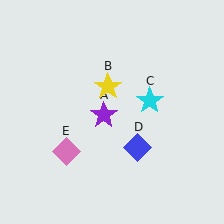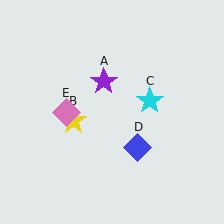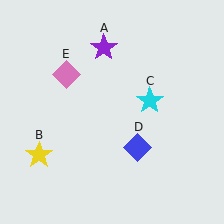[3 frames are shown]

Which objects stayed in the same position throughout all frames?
Cyan star (object C) and blue diamond (object D) remained stationary.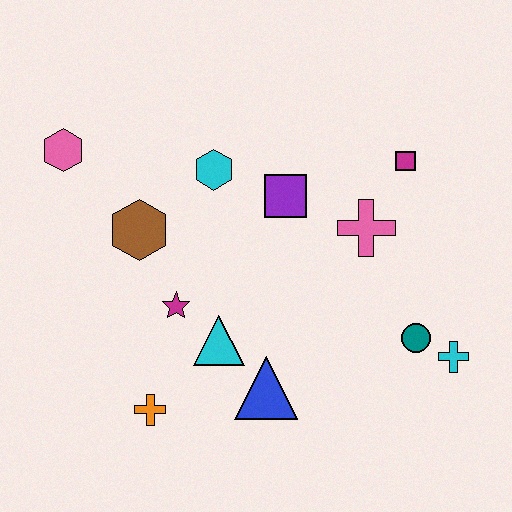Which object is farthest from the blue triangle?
The pink hexagon is farthest from the blue triangle.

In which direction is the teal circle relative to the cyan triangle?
The teal circle is to the right of the cyan triangle.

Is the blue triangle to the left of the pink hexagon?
No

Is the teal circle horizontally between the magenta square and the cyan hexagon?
No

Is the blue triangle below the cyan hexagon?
Yes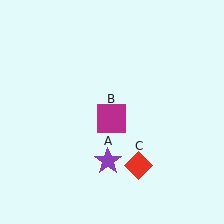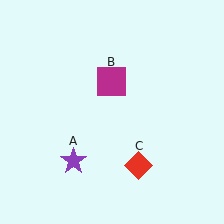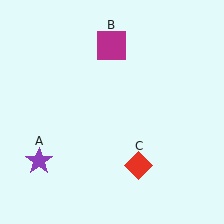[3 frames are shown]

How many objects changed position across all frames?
2 objects changed position: purple star (object A), magenta square (object B).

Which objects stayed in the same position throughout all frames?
Red diamond (object C) remained stationary.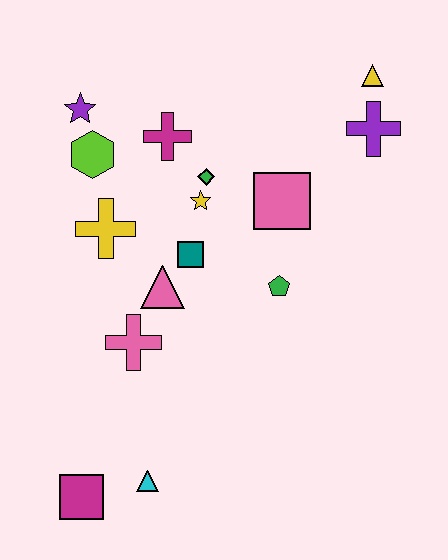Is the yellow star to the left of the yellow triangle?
Yes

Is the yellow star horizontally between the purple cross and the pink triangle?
Yes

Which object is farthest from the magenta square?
The yellow triangle is farthest from the magenta square.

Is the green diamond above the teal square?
Yes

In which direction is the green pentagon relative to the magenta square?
The green pentagon is above the magenta square.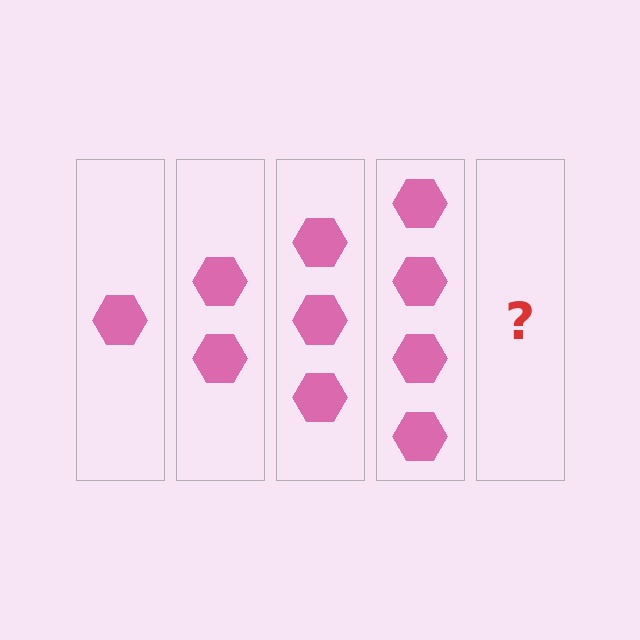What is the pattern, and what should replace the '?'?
The pattern is that each step adds one more hexagon. The '?' should be 5 hexagons.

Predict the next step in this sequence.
The next step is 5 hexagons.